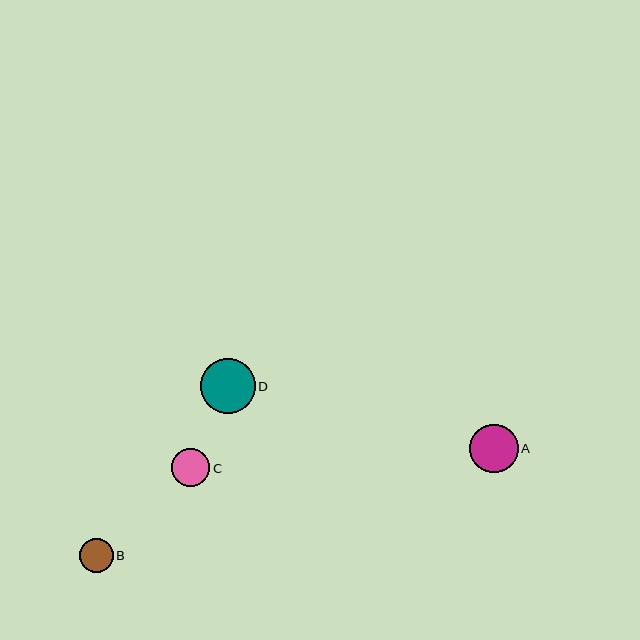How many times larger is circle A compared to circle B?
Circle A is approximately 1.4 times the size of circle B.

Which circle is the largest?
Circle D is the largest with a size of approximately 55 pixels.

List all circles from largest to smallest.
From largest to smallest: D, A, C, B.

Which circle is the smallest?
Circle B is the smallest with a size of approximately 34 pixels.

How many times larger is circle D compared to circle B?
Circle D is approximately 1.6 times the size of circle B.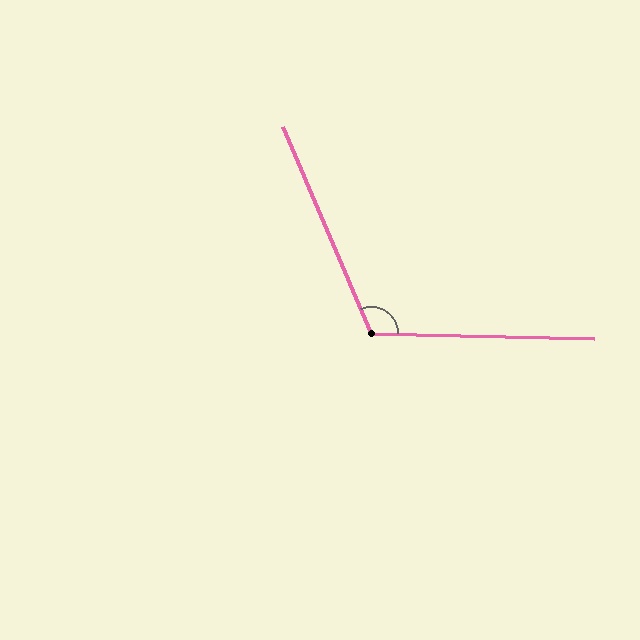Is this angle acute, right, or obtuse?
It is obtuse.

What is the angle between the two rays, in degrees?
Approximately 114 degrees.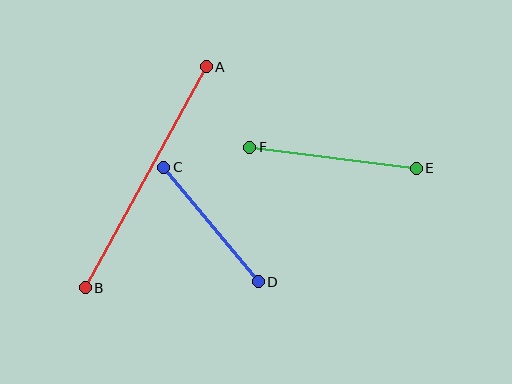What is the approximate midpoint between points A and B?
The midpoint is at approximately (146, 177) pixels.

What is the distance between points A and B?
The distance is approximately 252 pixels.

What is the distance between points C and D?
The distance is approximately 148 pixels.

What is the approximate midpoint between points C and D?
The midpoint is at approximately (211, 225) pixels.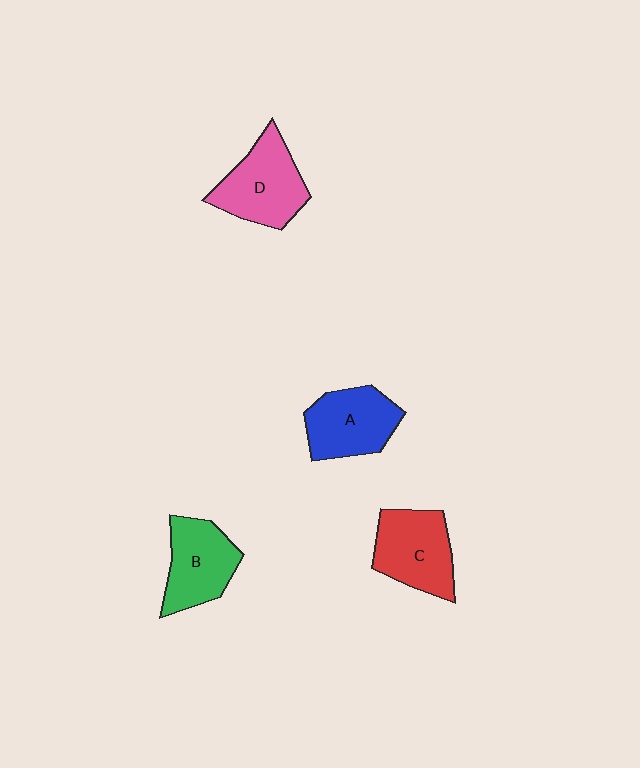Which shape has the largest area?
Shape D (pink).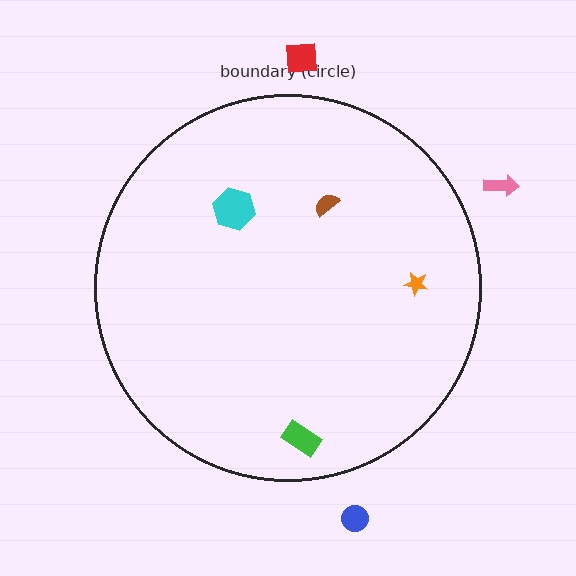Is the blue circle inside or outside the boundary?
Outside.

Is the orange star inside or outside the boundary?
Inside.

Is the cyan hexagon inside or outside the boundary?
Inside.